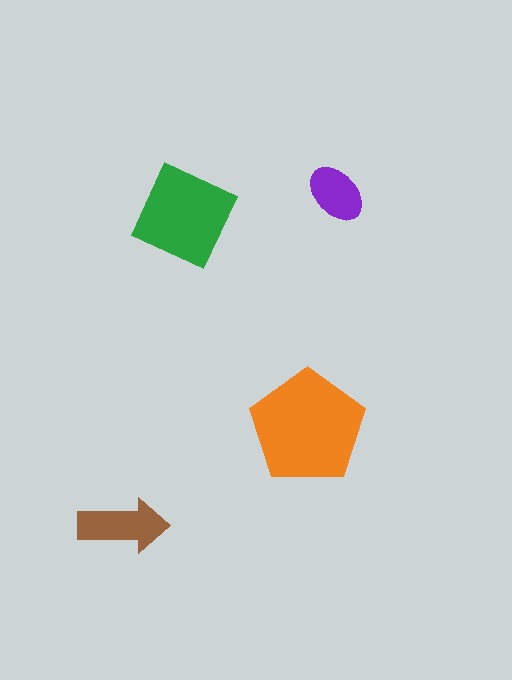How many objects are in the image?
There are 4 objects in the image.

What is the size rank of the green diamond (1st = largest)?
2nd.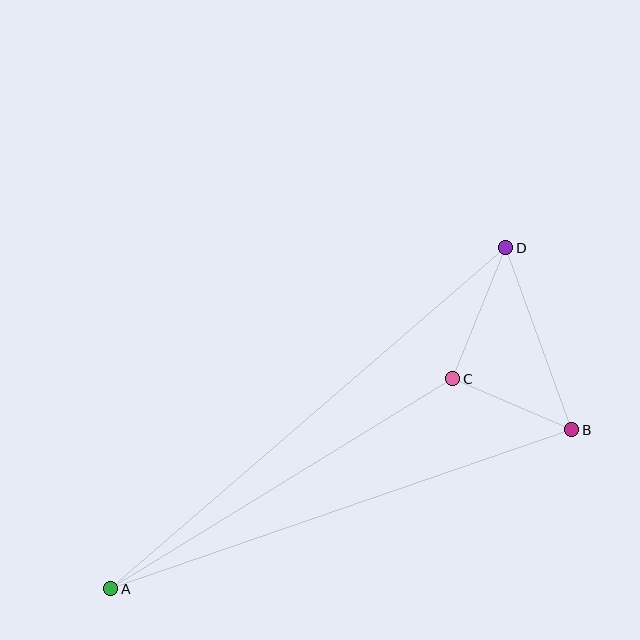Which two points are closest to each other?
Points B and C are closest to each other.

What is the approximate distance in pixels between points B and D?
The distance between B and D is approximately 194 pixels.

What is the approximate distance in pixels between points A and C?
The distance between A and C is approximately 401 pixels.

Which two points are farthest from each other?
Points A and D are farthest from each other.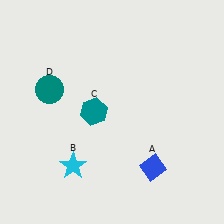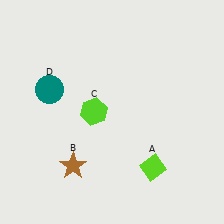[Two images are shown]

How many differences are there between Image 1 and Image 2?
There are 3 differences between the two images.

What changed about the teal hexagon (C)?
In Image 1, C is teal. In Image 2, it changed to lime.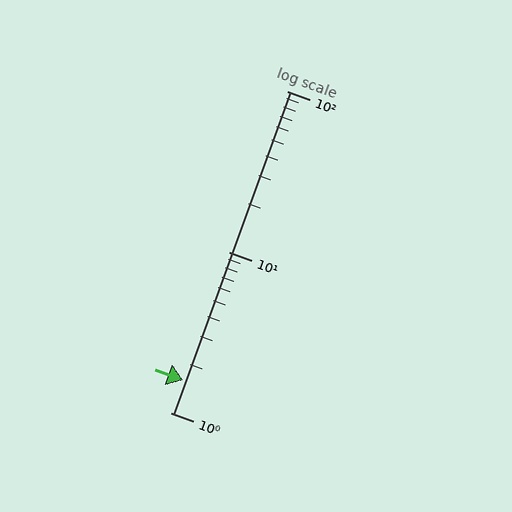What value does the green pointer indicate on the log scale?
The pointer indicates approximately 1.6.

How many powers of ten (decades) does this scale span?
The scale spans 2 decades, from 1 to 100.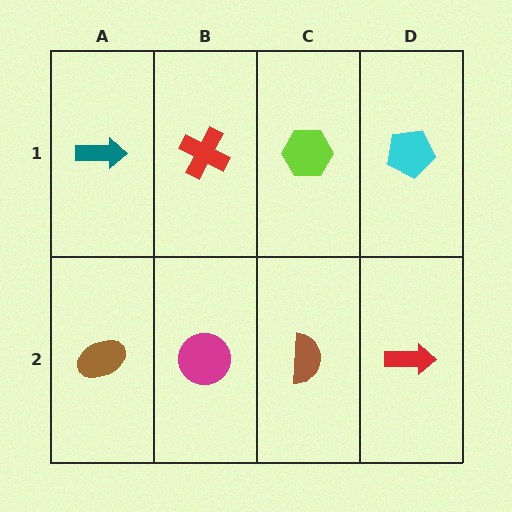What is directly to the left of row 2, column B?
A brown ellipse.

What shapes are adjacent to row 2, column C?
A lime hexagon (row 1, column C), a magenta circle (row 2, column B), a red arrow (row 2, column D).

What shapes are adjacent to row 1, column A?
A brown ellipse (row 2, column A), a red cross (row 1, column B).